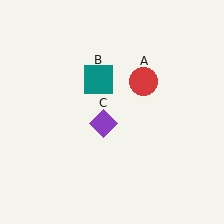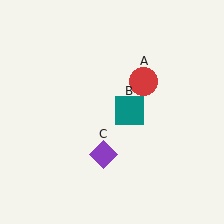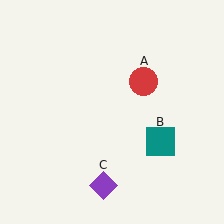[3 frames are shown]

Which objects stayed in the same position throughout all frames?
Red circle (object A) remained stationary.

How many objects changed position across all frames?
2 objects changed position: teal square (object B), purple diamond (object C).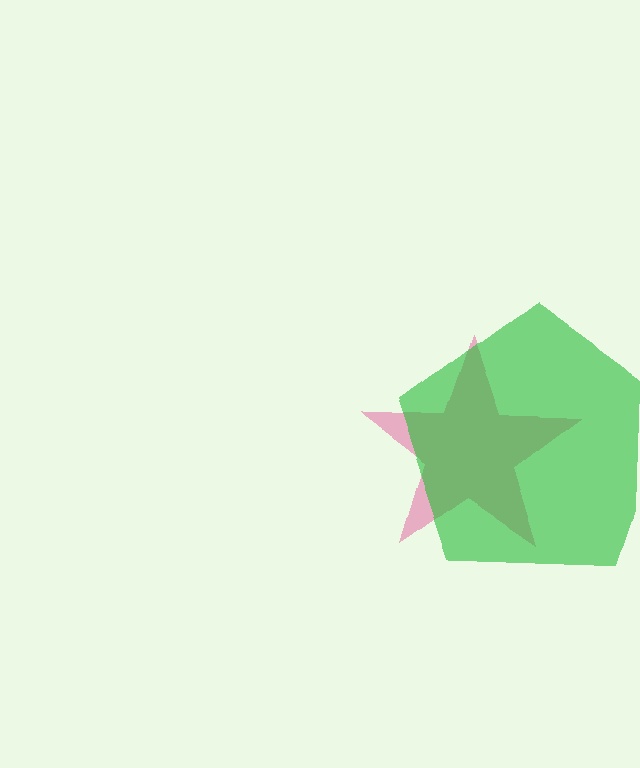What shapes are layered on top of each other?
The layered shapes are: a pink star, a green pentagon.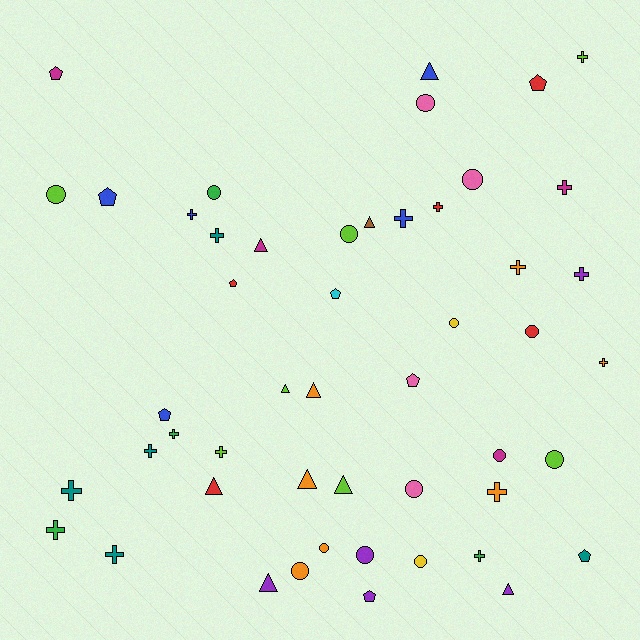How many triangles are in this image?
There are 10 triangles.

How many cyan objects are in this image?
There is 1 cyan object.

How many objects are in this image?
There are 50 objects.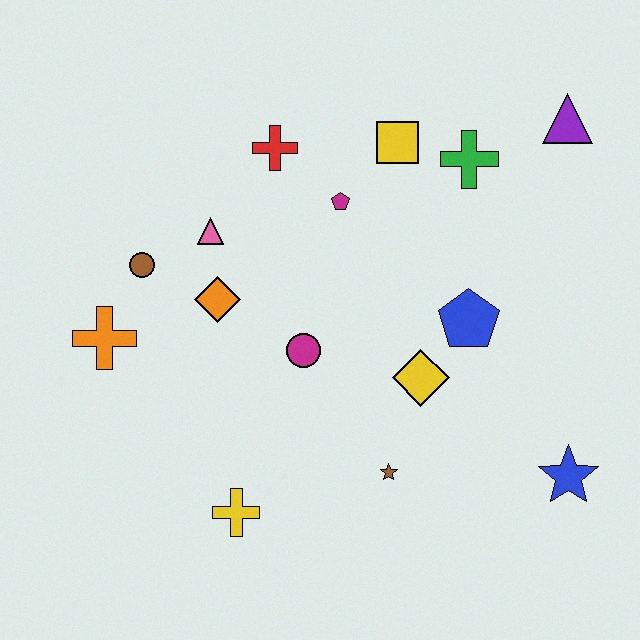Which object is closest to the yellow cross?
The brown star is closest to the yellow cross.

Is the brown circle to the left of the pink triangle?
Yes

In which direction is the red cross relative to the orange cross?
The red cross is above the orange cross.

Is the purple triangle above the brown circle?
Yes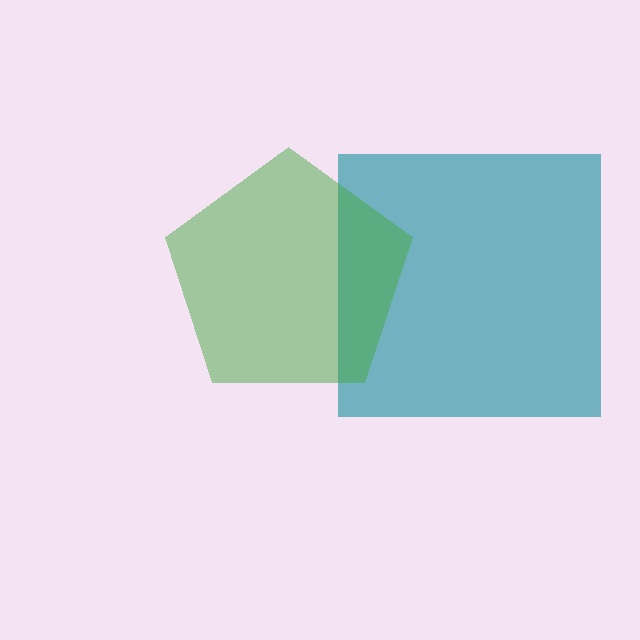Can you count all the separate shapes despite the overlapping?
Yes, there are 2 separate shapes.